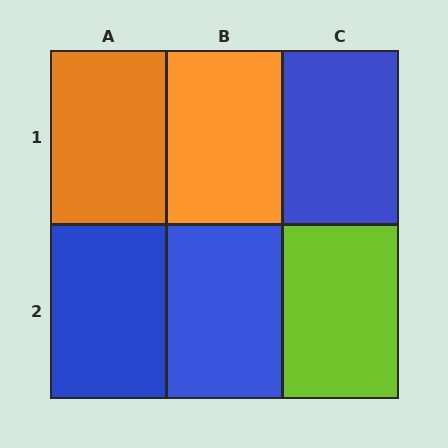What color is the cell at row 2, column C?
Lime.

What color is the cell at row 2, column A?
Blue.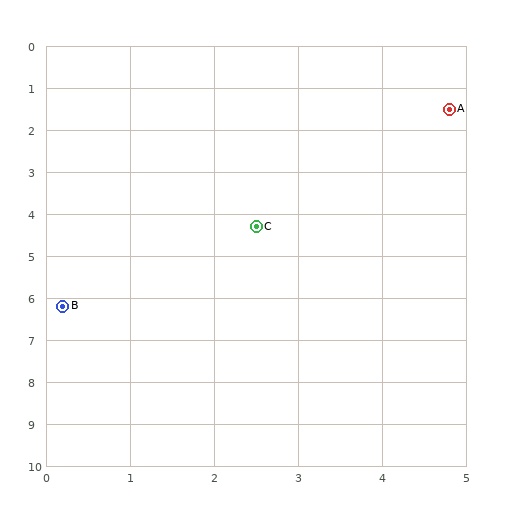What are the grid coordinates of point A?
Point A is at approximately (4.8, 1.5).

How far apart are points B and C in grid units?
Points B and C are about 3.0 grid units apart.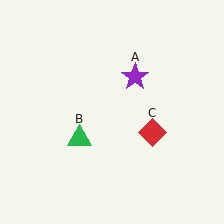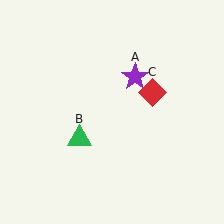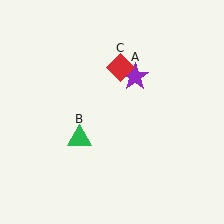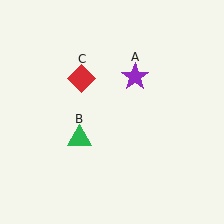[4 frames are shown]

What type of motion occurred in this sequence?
The red diamond (object C) rotated counterclockwise around the center of the scene.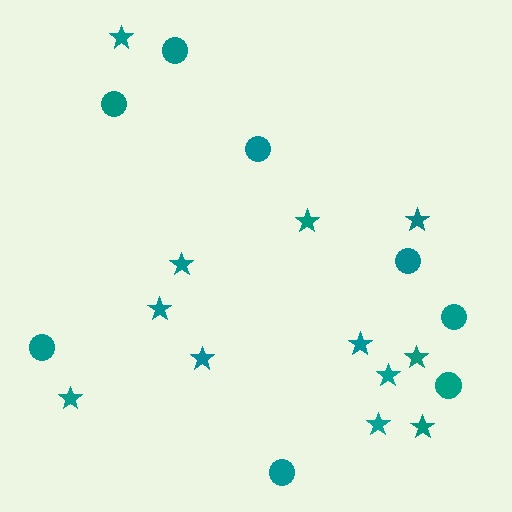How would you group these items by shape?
There are 2 groups: one group of stars (12) and one group of circles (8).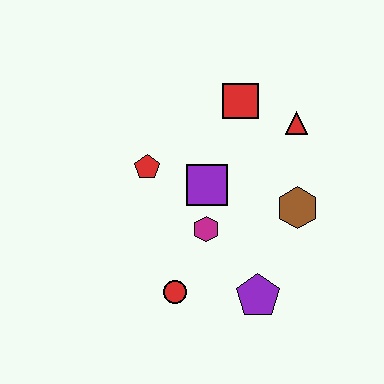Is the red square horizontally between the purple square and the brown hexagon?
Yes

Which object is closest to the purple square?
The magenta hexagon is closest to the purple square.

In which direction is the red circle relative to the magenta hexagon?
The red circle is below the magenta hexagon.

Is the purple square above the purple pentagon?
Yes